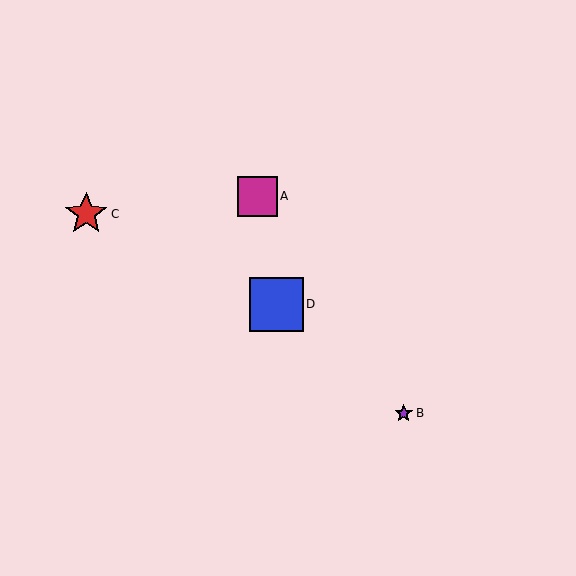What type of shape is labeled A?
Shape A is a magenta square.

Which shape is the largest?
The blue square (labeled D) is the largest.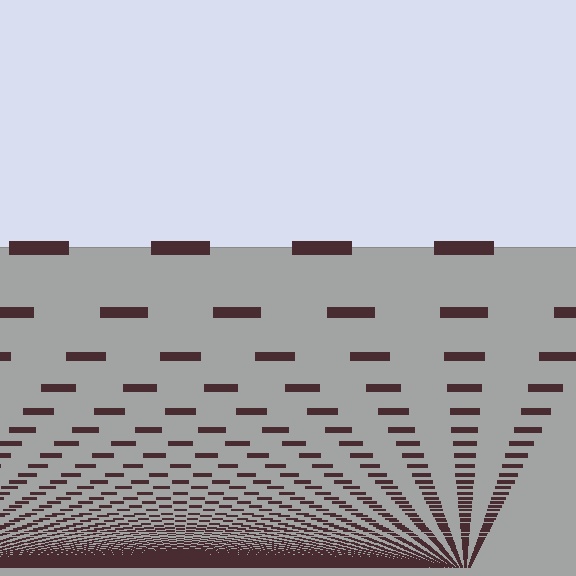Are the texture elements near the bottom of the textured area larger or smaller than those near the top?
Smaller. The gradient is inverted — elements near the bottom are smaller and denser.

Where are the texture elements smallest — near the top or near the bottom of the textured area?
Near the bottom.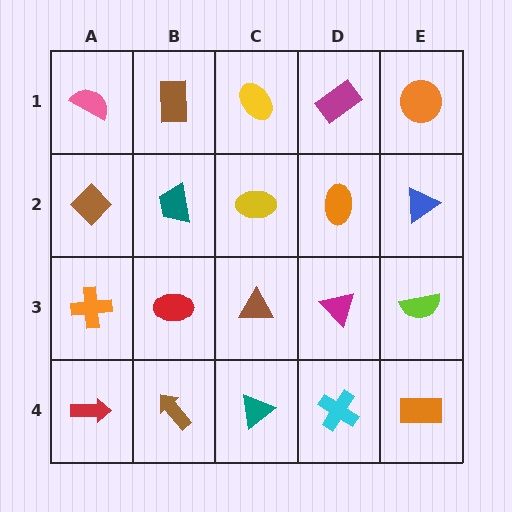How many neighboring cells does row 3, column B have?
4.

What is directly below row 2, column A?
An orange cross.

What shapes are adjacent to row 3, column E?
A blue triangle (row 2, column E), an orange rectangle (row 4, column E), a magenta triangle (row 3, column D).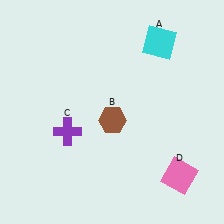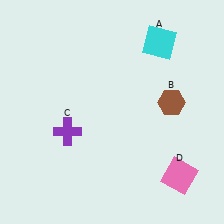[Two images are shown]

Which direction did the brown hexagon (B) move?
The brown hexagon (B) moved right.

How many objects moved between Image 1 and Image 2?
1 object moved between the two images.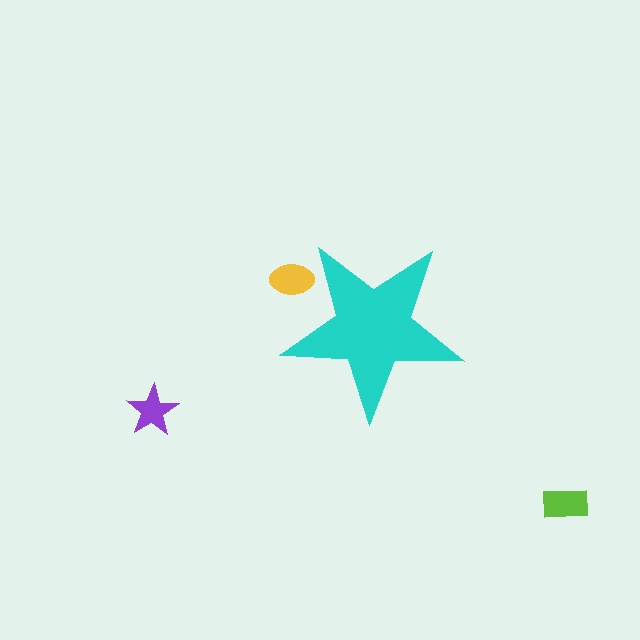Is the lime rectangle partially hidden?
No, the lime rectangle is fully visible.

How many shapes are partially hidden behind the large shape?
1 shape is partially hidden.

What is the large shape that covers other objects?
A cyan star.